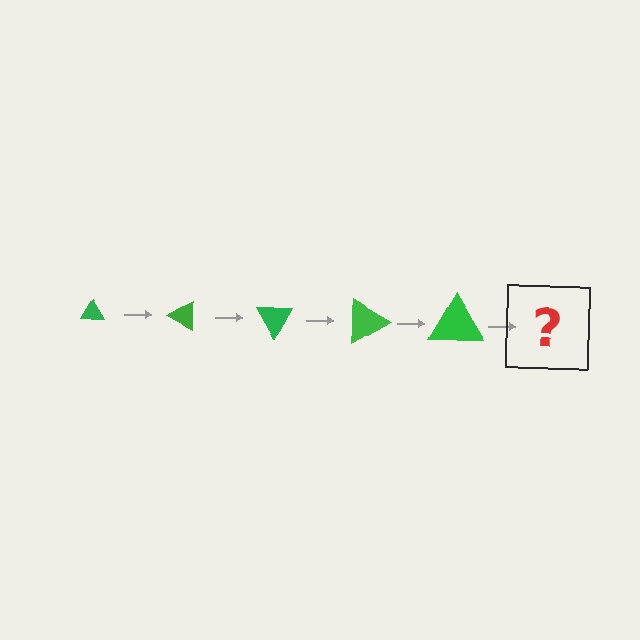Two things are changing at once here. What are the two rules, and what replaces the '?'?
The two rules are that the triangle grows larger each step and it rotates 30 degrees each step. The '?' should be a triangle, larger than the previous one and rotated 150 degrees from the start.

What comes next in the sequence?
The next element should be a triangle, larger than the previous one and rotated 150 degrees from the start.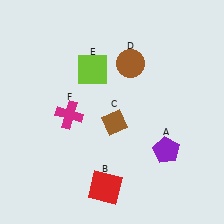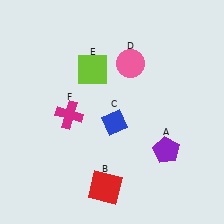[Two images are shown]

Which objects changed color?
C changed from brown to blue. D changed from brown to pink.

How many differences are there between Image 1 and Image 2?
There are 2 differences between the two images.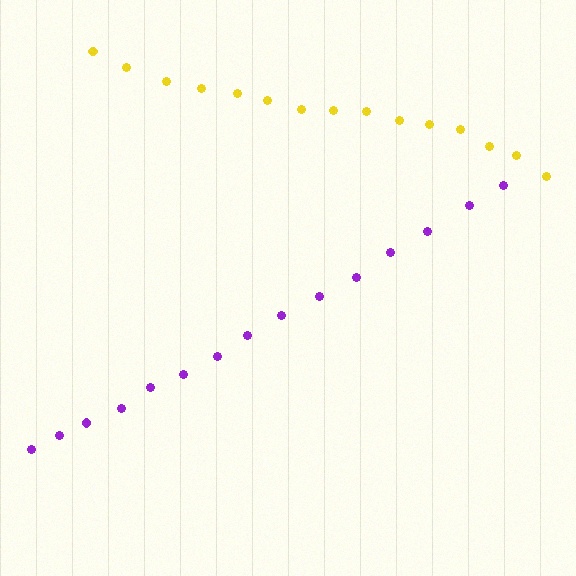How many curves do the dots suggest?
There are 2 distinct paths.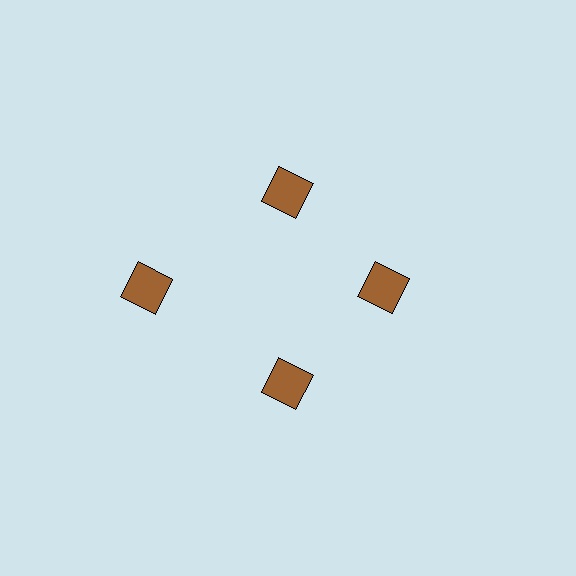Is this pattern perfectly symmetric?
No. The 4 brown squares are arranged in a ring, but one element near the 9 o'clock position is pushed outward from the center, breaking the 4-fold rotational symmetry.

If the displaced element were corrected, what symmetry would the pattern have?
It would have 4-fold rotational symmetry — the pattern would map onto itself every 90 degrees.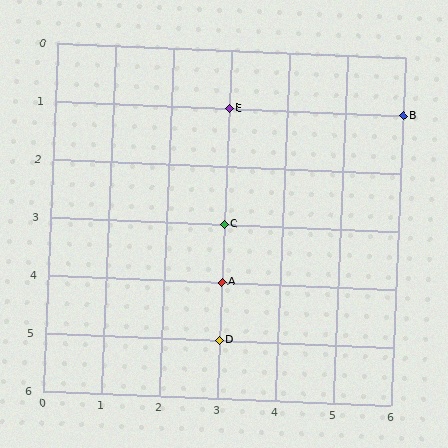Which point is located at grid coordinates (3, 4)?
Point A is at (3, 4).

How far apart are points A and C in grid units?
Points A and C are 1 row apart.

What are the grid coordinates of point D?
Point D is at grid coordinates (3, 5).